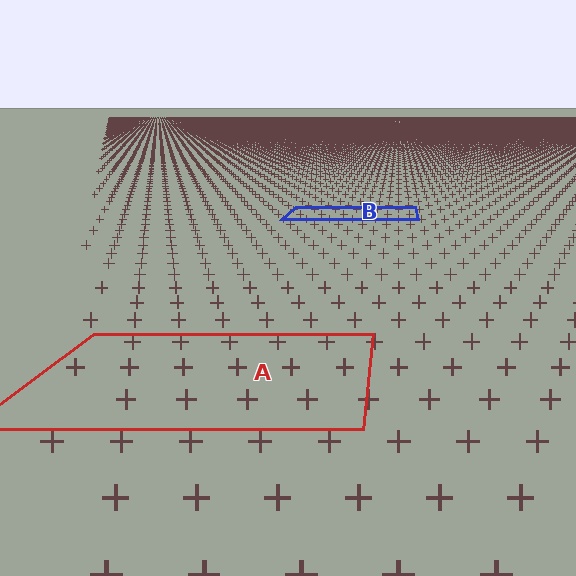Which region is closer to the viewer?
Region A is closer. The texture elements there are larger and more spread out.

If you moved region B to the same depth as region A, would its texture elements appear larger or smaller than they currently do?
They would appear larger. At a closer depth, the same texture elements are projected at a bigger on-screen size.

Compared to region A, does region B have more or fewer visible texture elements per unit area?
Region B has more texture elements per unit area — they are packed more densely because it is farther away.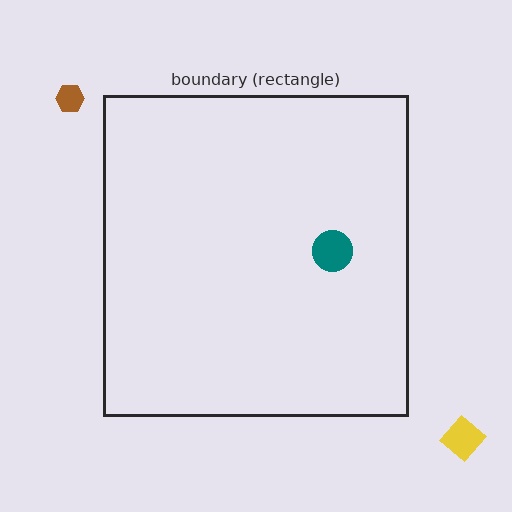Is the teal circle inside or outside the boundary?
Inside.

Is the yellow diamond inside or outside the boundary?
Outside.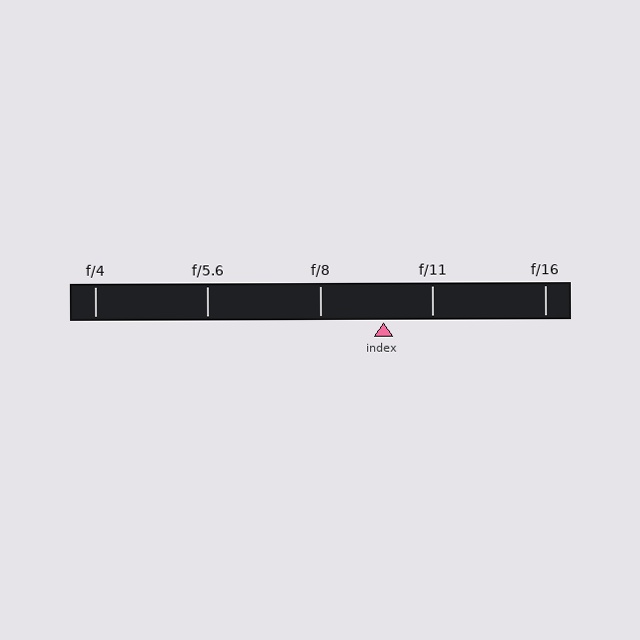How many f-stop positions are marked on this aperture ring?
There are 5 f-stop positions marked.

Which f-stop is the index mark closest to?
The index mark is closest to f/11.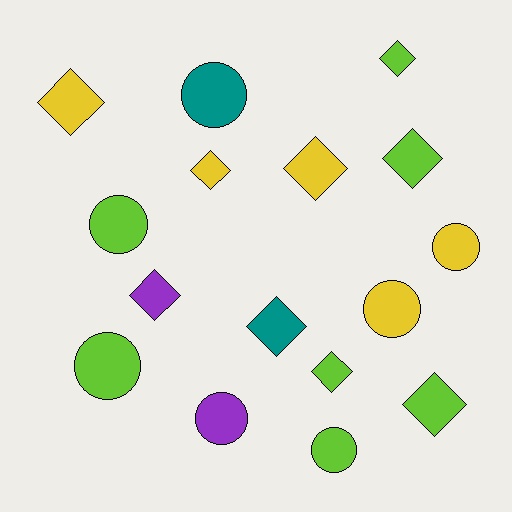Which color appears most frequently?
Lime, with 7 objects.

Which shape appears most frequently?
Diamond, with 9 objects.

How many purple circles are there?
There is 1 purple circle.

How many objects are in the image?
There are 16 objects.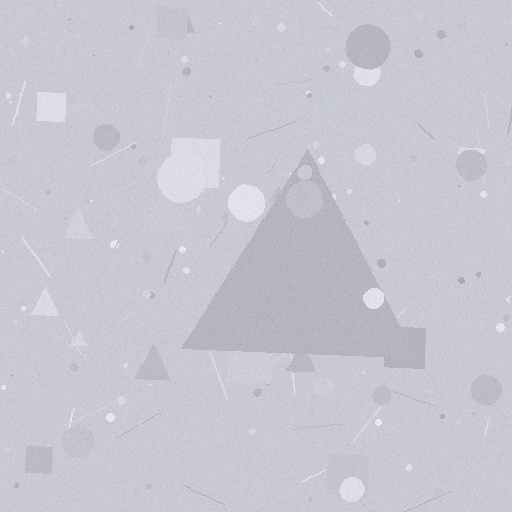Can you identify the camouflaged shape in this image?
The camouflaged shape is a triangle.